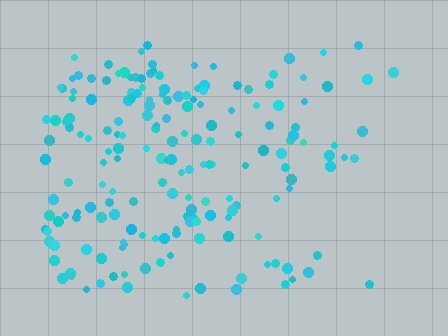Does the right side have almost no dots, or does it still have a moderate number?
Still a moderate number, just noticeably fewer than the left.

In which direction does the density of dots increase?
From right to left, with the left side densest.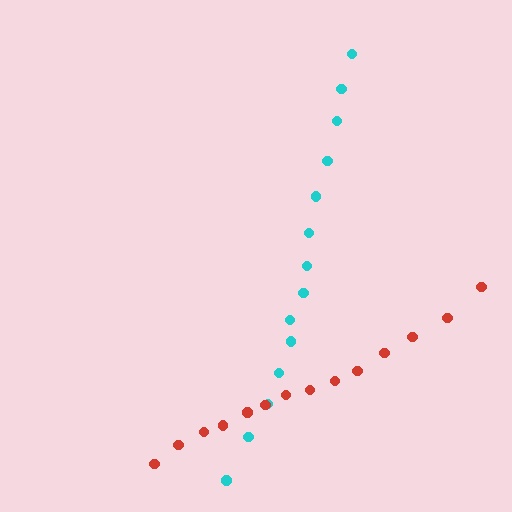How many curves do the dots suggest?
There are 2 distinct paths.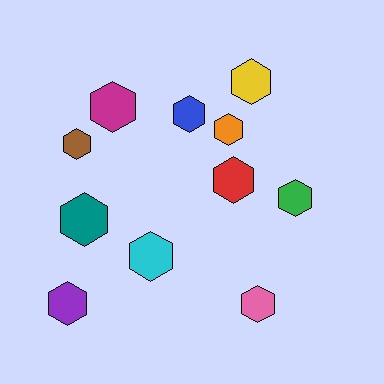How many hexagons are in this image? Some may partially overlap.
There are 11 hexagons.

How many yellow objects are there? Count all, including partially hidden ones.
There is 1 yellow object.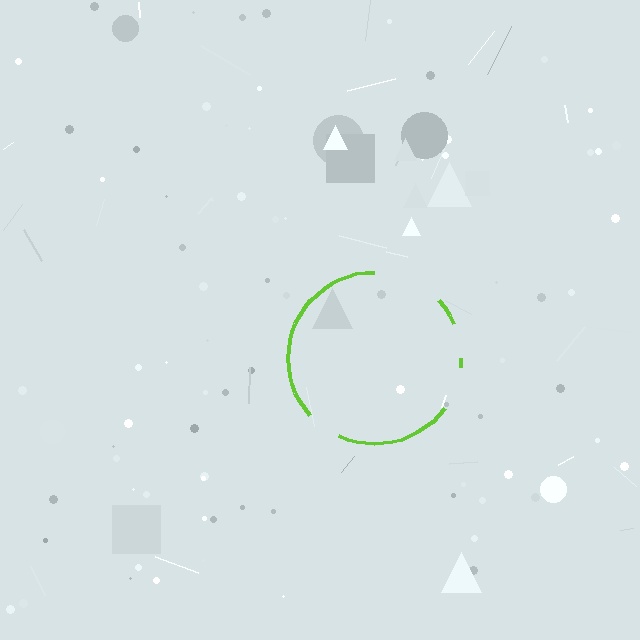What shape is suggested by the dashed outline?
The dashed outline suggests a circle.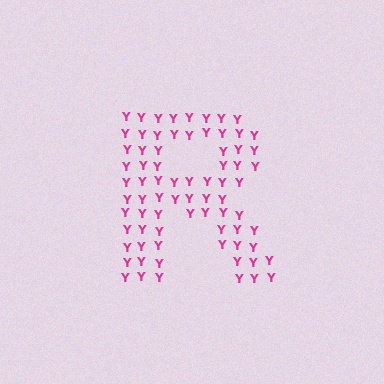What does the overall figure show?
The overall figure shows the letter R.